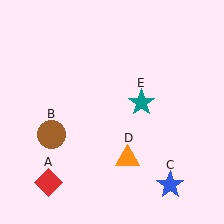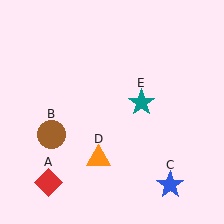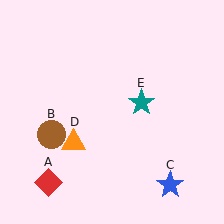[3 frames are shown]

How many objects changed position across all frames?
1 object changed position: orange triangle (object D).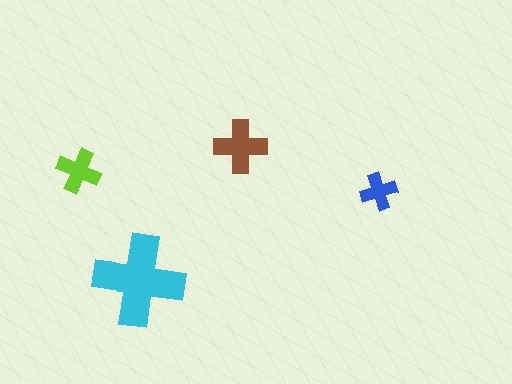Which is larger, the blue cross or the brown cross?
The brown one.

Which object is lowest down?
The cyan cross is bottommost.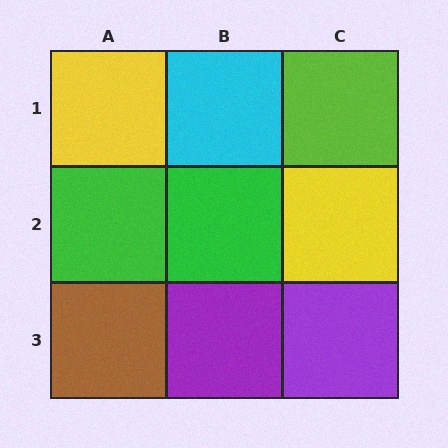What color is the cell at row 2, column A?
Green.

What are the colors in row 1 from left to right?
Yellow, cyan, lime.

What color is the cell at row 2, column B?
Green.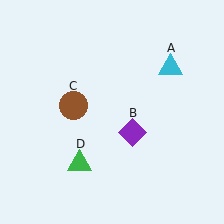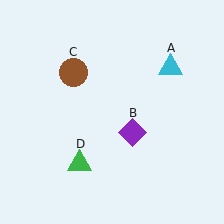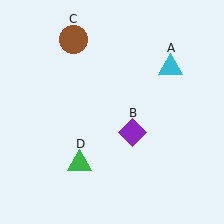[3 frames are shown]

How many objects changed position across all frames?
1 object changed position: brown circle (object C).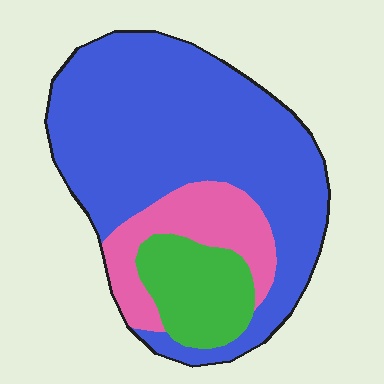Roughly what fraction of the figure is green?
Green covers 15% of the figure.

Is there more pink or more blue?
Blue.